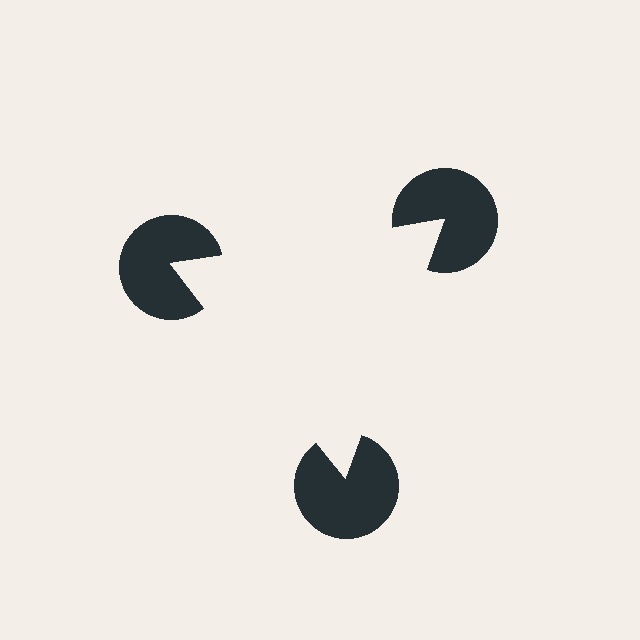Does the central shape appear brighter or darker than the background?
It typically appears slightly brighter than the background, even though no actual brightness change is drawn.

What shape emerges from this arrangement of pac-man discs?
An illusory triangle — its edges are inferred from the aligned wedge cuts in the pac-man discs, not physically drawn.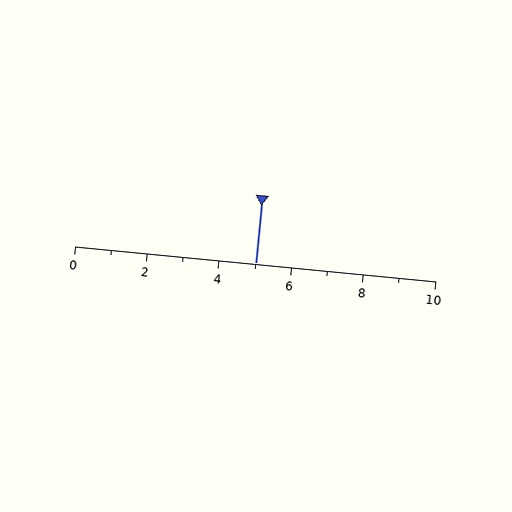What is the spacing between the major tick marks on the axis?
The major ticks are spaced 2 apart.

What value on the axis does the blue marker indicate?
The marker indicates approximately 5.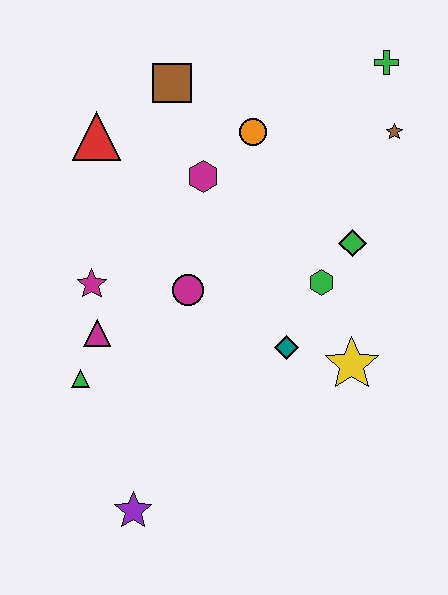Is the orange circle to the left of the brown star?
Yes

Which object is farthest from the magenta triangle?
The green cross is farthest from the magenta triangle.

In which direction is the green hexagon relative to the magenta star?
The green hexagon is to the right of the magenta star.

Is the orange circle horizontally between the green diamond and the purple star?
Yes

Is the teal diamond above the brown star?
No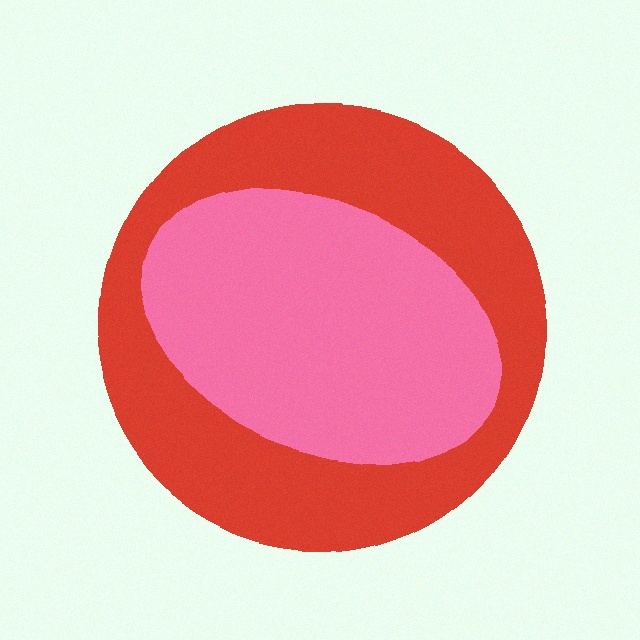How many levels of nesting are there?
2.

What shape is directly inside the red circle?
The pink ellipse.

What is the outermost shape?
The red circle.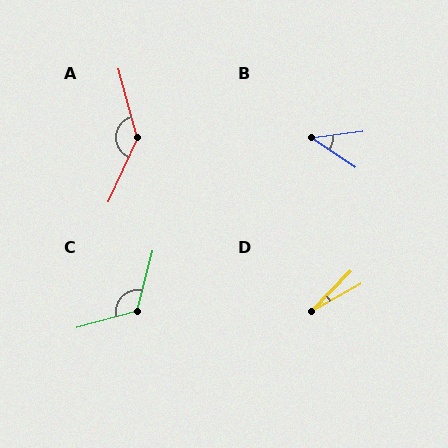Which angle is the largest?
A, at approximately 140 degrees.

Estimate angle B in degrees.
Approximately 41 degrees.